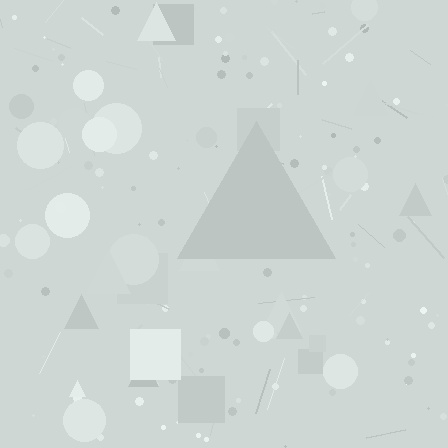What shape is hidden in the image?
A triangle is hidden in the image.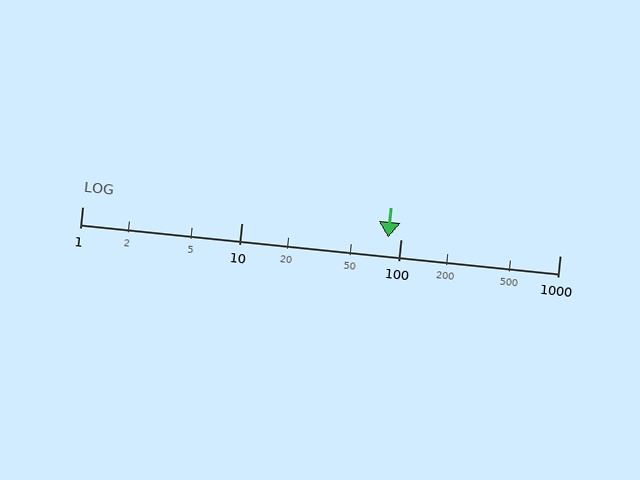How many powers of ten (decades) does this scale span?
The scale spans 3 decades, from 1 to 1000.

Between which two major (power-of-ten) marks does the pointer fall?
The pointer is between 10 and 100.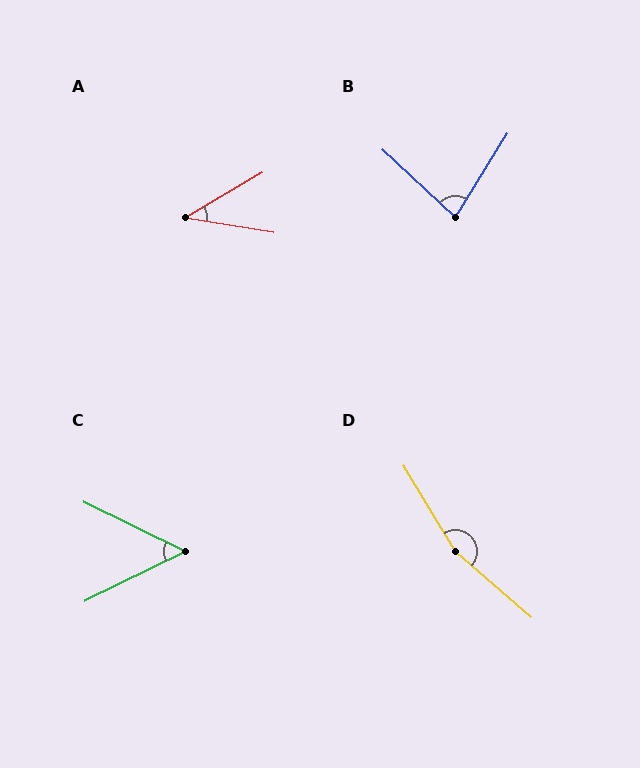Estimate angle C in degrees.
Approximately 52 degrees.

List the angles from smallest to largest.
A (40°), C (52°), B (79°), D (162°).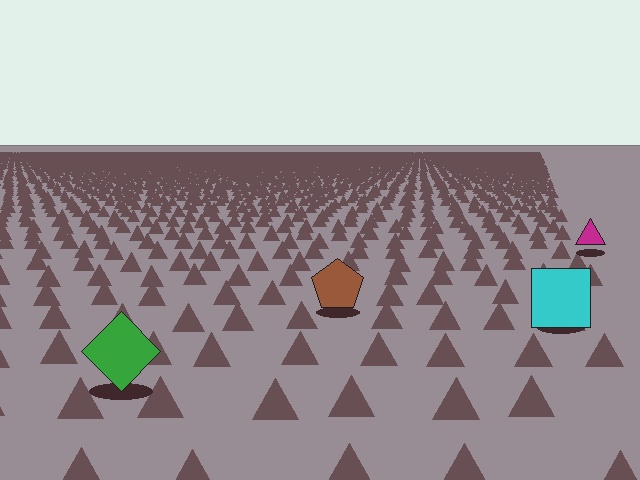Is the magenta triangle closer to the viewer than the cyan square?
No. The cyan square is closer — you can tell from the texture gradient: the ground texture is coarser near it.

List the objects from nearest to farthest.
From nearest to farthest: the green diamond, the cyan square, the brown pentagon, the magenta triangle.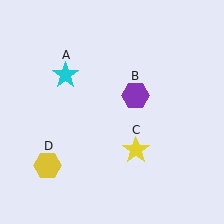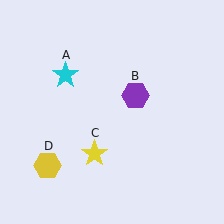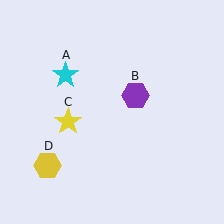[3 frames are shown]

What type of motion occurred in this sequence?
The yellow star (object C) rotated clockwise around the center of the scene.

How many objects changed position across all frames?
1 object changed position: yellow star (object C).